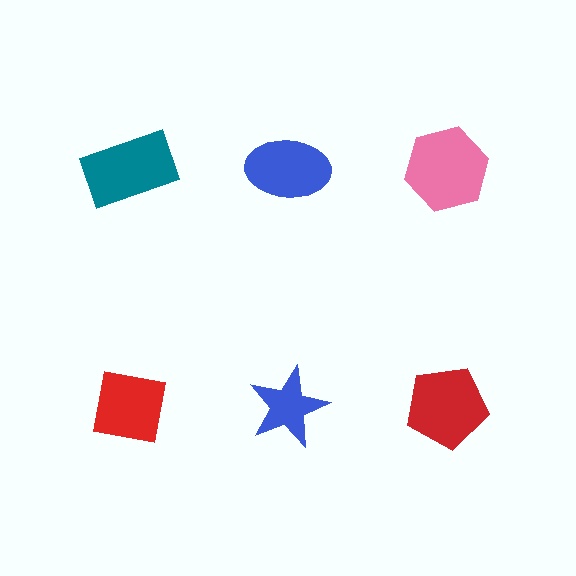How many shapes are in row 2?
3 shapes.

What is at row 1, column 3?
A pink hexagon.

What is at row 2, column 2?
A blue star.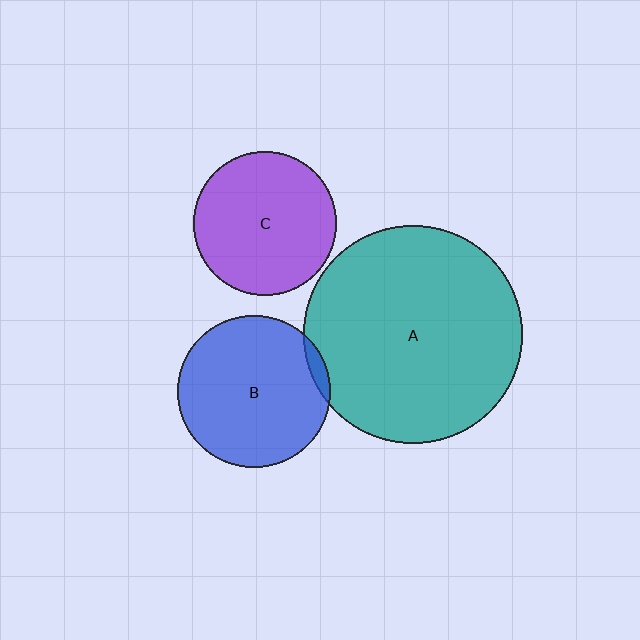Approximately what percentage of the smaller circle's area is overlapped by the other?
Approximately 5%.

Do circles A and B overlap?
Yes.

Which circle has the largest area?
Circle A (teal).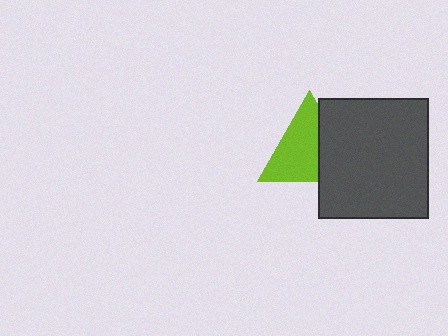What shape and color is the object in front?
The object in front is a dark gray rectangle.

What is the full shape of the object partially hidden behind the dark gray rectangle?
The partially hidden object is a lime triangle.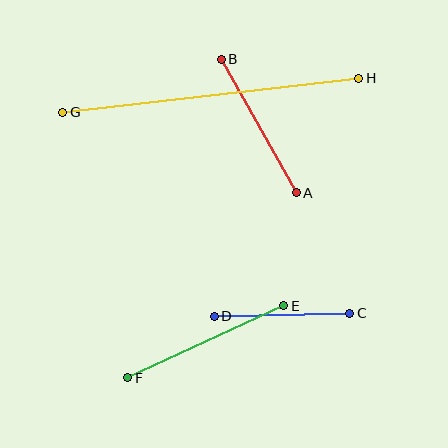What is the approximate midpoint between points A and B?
The midpoint is at approximately (259, 126) pixels.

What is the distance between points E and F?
The distance is approximately 172 pixels.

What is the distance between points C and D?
The distance is approximately 136 pixels.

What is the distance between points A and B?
The distance is approximately 153 pixels.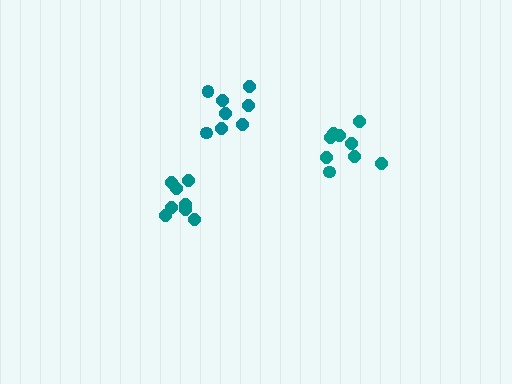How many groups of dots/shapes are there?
There are 3 groups.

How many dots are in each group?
Group 1: 9 dots, Group 2: 8 dots, Group 3: 8 dots (25 total).